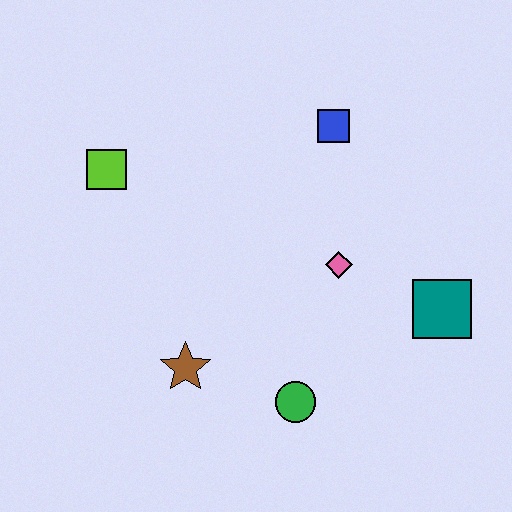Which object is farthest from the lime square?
The teal square is farthest from the lime square.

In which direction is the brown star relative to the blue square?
The brown star is below the blue square.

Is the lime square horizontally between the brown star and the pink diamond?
No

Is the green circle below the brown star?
Yes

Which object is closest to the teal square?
The pink diamond is closest to the teal square.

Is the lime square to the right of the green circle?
No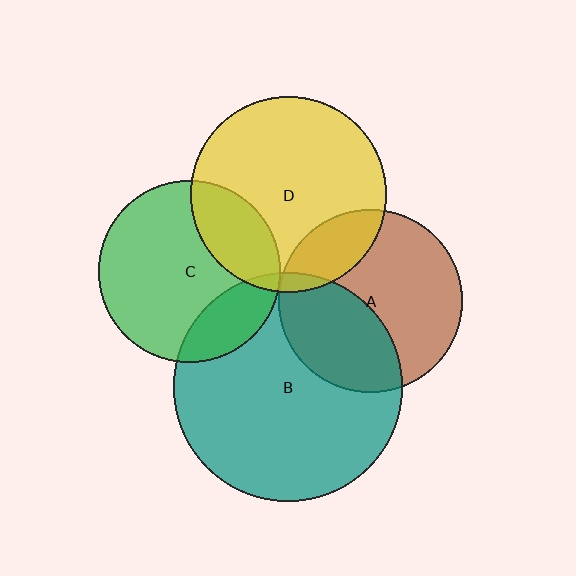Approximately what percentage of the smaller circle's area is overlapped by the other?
Approximately 40%.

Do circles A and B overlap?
Yes.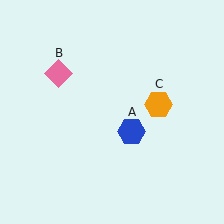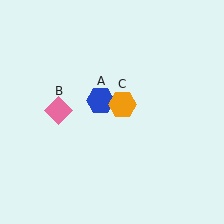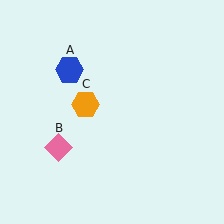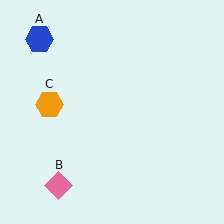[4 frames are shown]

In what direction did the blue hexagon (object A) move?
The blue hexagon (object A) moved up and to the left.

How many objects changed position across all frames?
3 objects changed position: blue hexagon (object A), pink diamond (object B), orange hexagon (object C).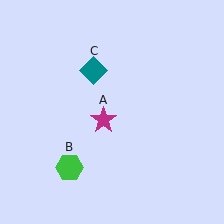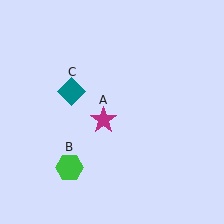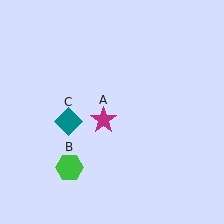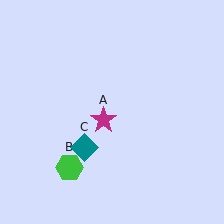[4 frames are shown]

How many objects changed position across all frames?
1 object changed position: teal diamond (object C).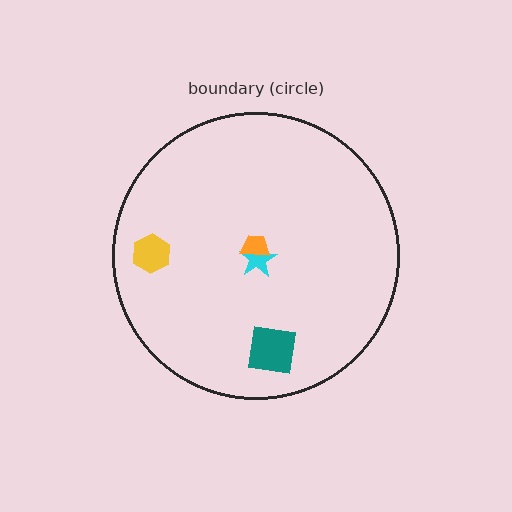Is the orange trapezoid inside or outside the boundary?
Inside.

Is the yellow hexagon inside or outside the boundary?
Inside.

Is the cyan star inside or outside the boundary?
Inside.